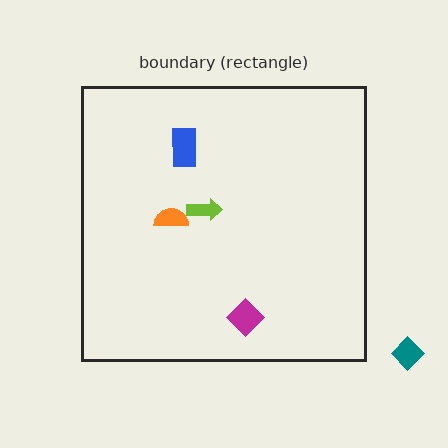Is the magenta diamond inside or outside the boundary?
Inside.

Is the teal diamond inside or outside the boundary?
Outside.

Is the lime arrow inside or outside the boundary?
Inside.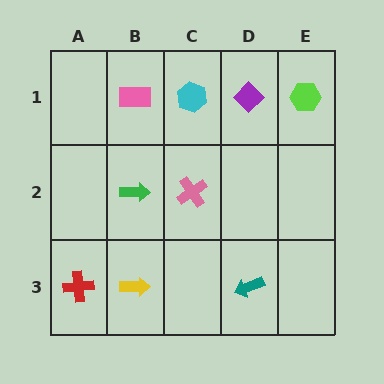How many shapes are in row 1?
4 shapes.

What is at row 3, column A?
A red cross.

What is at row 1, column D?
A purple diamond.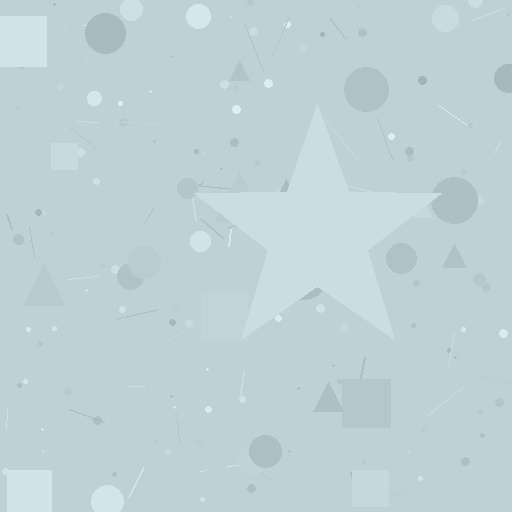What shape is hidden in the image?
A star is hidden in the image.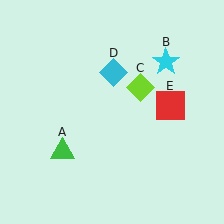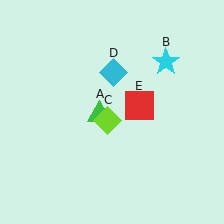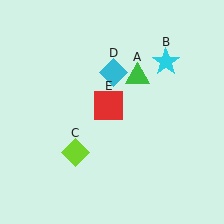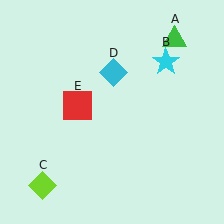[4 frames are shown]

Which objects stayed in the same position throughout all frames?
Cyan star (object B) and cyan diamond (object D) remained stationary.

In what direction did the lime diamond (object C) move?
The lime diamond (object C) moved down and to the left.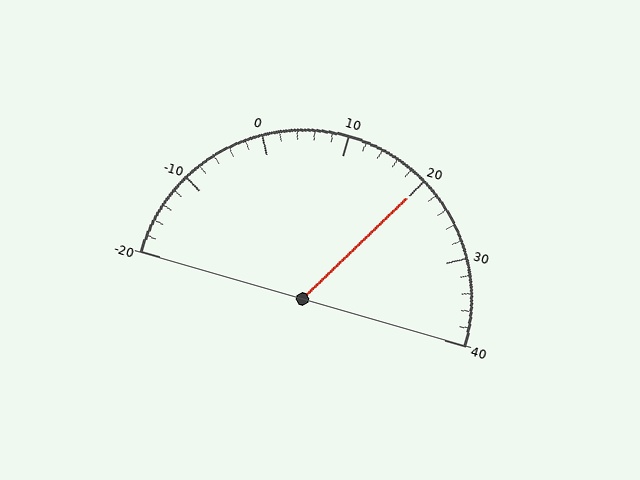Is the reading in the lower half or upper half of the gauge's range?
The reading is in the upper half of the range (-20 to 40).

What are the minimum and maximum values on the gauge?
The gauge ranges from -20 to 40.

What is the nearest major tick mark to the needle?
The nearest major tick mark is 20.